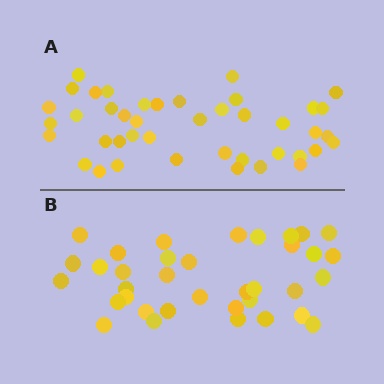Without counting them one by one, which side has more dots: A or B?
Region A (the top region) has more dots.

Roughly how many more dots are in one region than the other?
Region A has about 6 more dots than region B.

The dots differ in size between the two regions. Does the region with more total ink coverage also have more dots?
No. Region B has more total ink coverage because its dots are larger, but region A actually contains more individual dots. Total area can be misleading — the number of items is what matters here.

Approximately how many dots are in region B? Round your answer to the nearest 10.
About 40 dots. (The exact count is 36, which rounds to 40.)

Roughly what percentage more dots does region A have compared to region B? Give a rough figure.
About 15% more.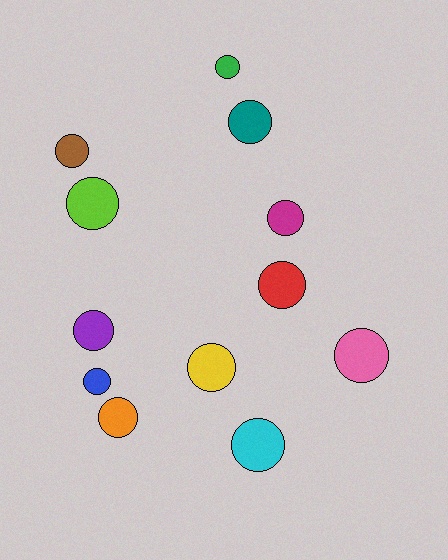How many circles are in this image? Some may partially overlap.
There are 12 circles.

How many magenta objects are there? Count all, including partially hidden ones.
There is 1 magenta object.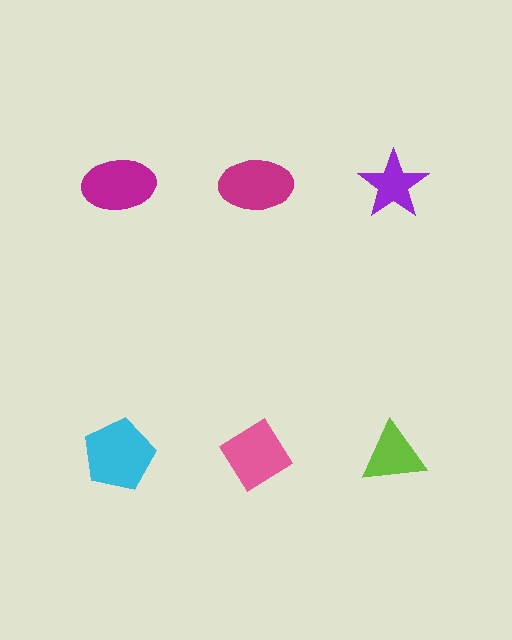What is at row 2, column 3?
A lime triangle.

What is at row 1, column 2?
A magenta ellipse.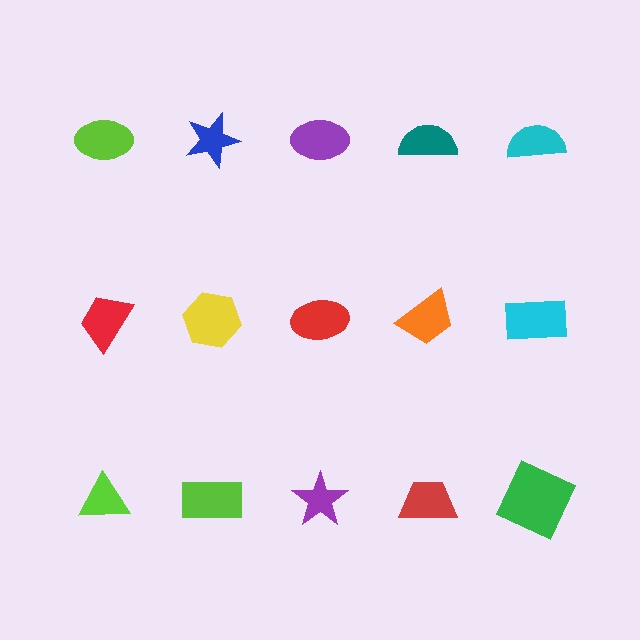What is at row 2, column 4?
An orange trapezoid.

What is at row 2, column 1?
A red trapezoid.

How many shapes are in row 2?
5 shapes.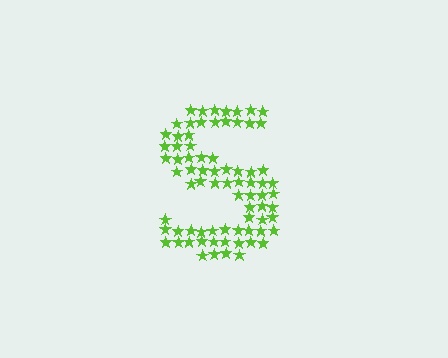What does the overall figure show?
The overall figure shows the letter S.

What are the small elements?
The small elements are stars.